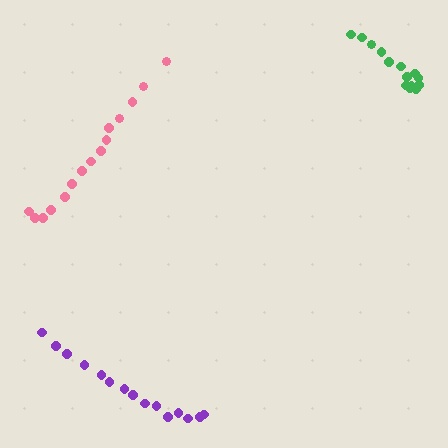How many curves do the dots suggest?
There are 3 distinct paths.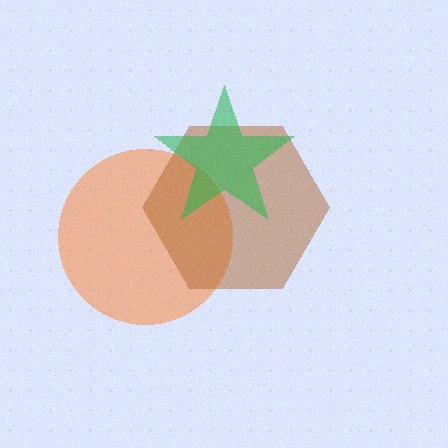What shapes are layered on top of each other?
The layered shapes are: an orange circle, a brown hexagon, a green star.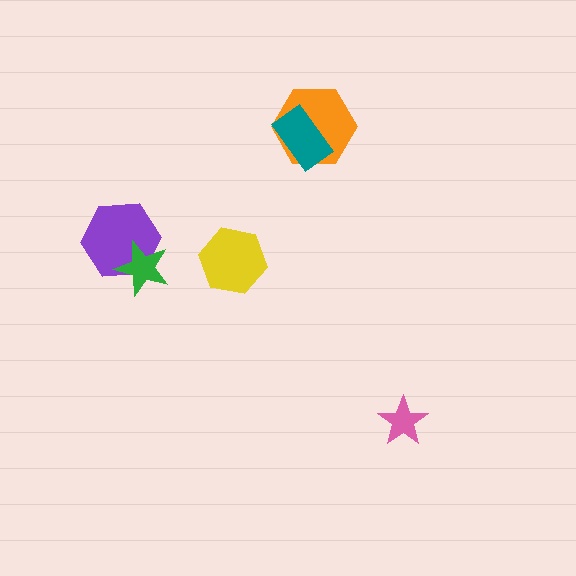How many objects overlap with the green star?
1 object overlaps with the green star.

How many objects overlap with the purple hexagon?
1 object overlaps with the purple hexagon.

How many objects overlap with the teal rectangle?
1 object overlaps with the teal rectangle.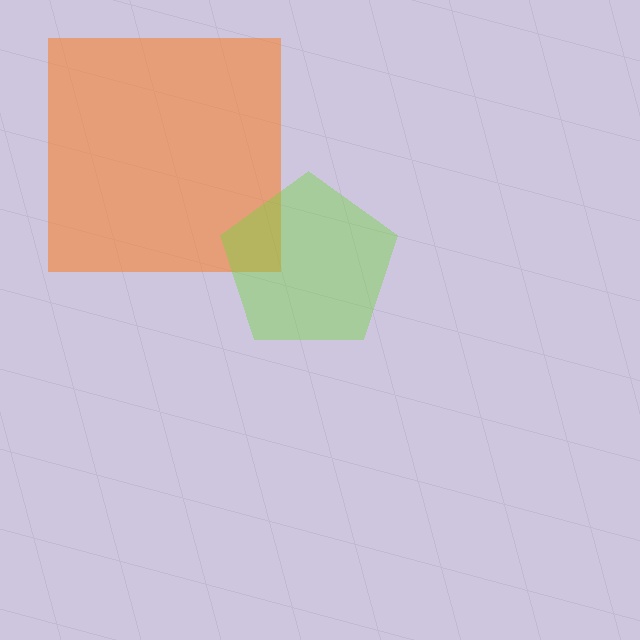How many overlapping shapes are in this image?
There are 2 overlapping shapes in the image.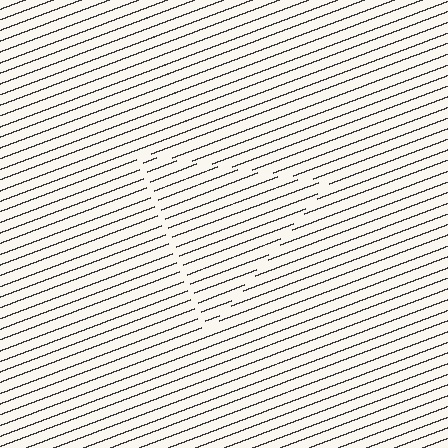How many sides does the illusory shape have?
3 sides — the line-ends trace a triangle.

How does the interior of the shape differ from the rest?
The interior of the shape contains the same grating, shifted by half a period — the contour is defined by the phase discontinuity where line-ends from the inner and outer gratings abut.